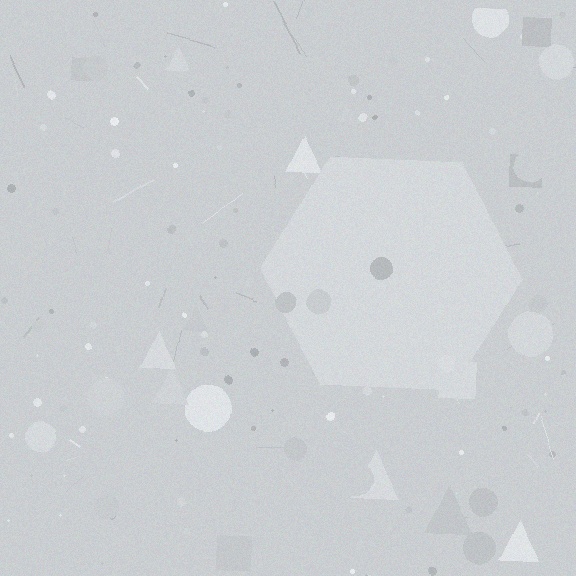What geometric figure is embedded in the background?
A hexagon is embedded in the background.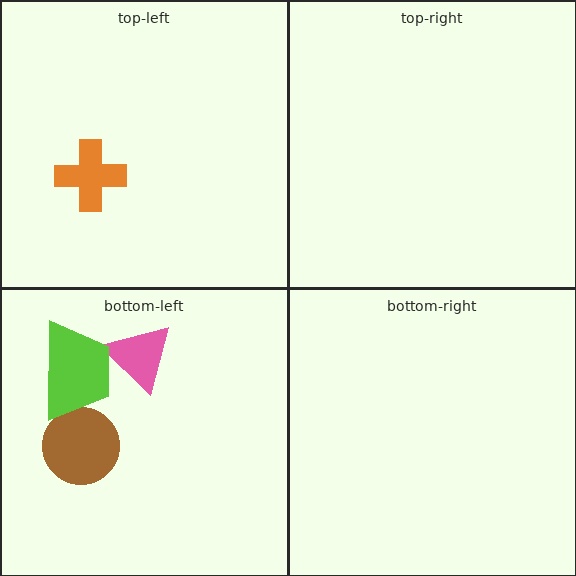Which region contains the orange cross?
The top-left region.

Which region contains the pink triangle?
The bottom-left region.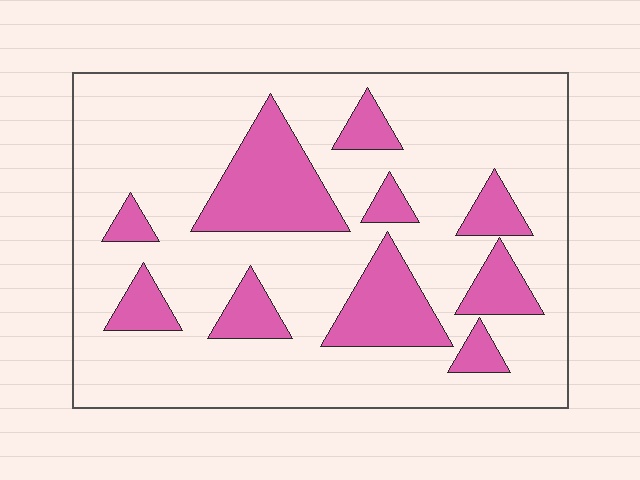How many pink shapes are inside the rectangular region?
10.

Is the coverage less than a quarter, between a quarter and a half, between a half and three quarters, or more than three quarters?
Less than a quarter.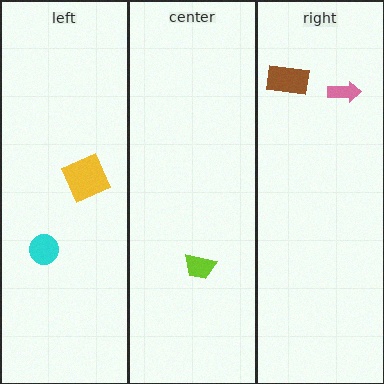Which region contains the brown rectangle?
The right region.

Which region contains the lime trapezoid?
The center region.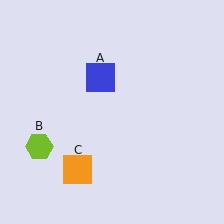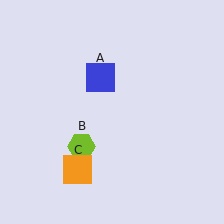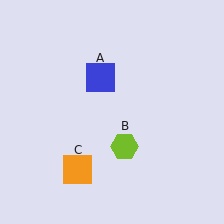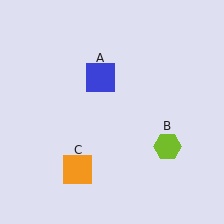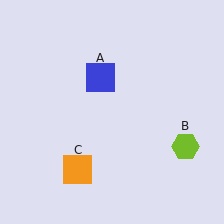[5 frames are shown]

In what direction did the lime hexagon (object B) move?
The lime hexagon (object B) moved right.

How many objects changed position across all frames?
1 object changed position: lime hexagon (object B).